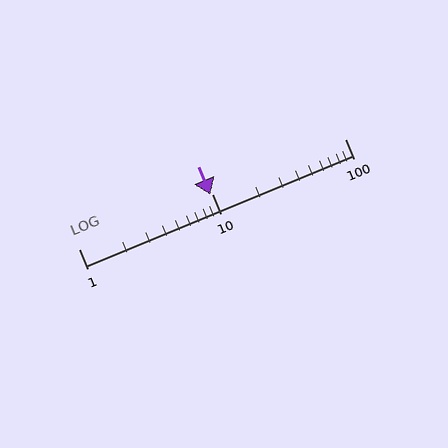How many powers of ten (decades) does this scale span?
The scale spans 2 decades, from 1 to 100.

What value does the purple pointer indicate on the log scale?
The pointer indicates approximately 9.7.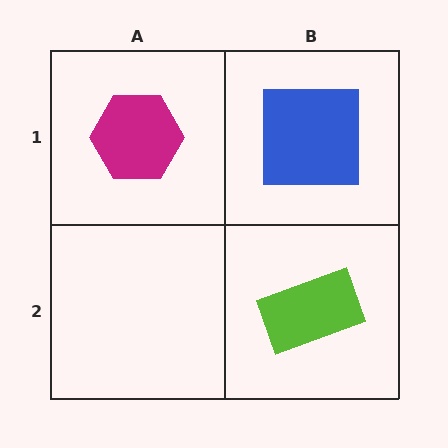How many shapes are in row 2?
1 shape.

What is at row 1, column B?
A blue square.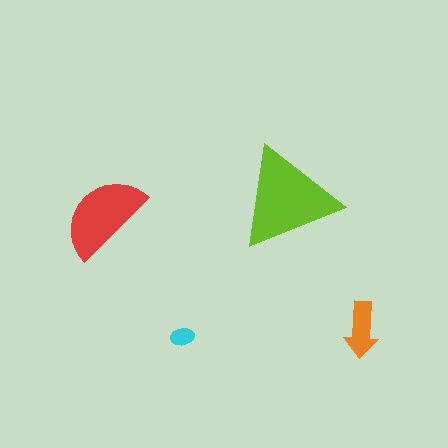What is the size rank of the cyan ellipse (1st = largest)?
4th.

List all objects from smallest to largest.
The cyan ellipse, the orange arrow, the red semicircle, the lime triangle.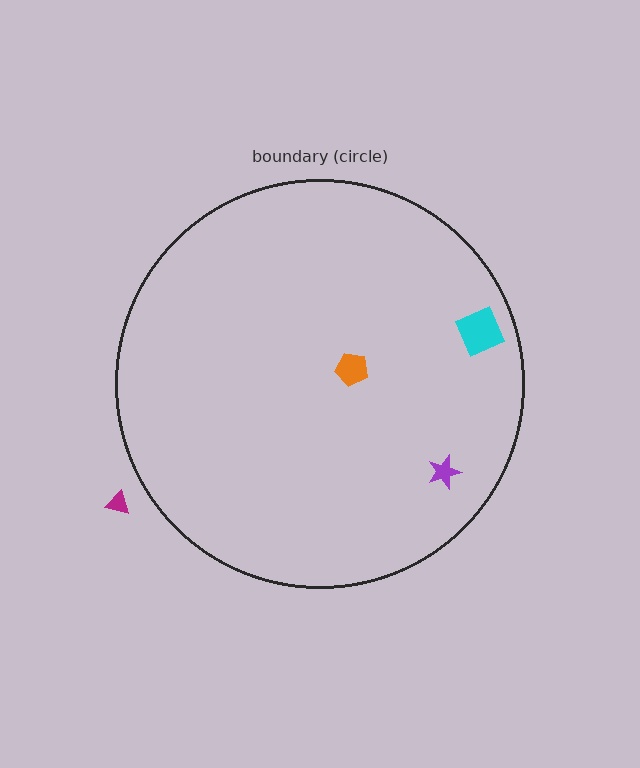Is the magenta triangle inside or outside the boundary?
Outside.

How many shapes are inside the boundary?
3 inside, 1 outside.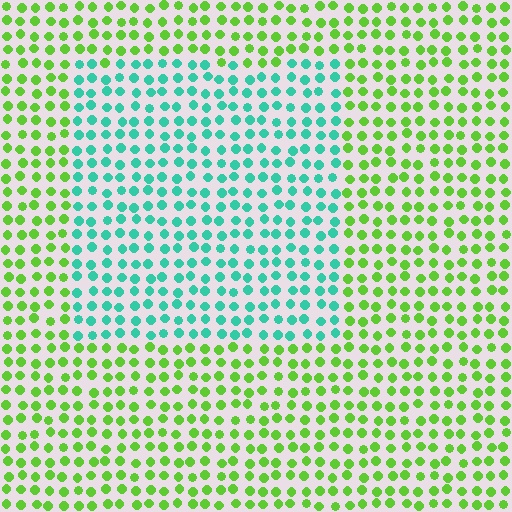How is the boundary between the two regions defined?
The boundary is defined purely by a slight shift in hue (about 63 degrees). Spacing, size, and orientation are identical on both sides.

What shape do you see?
I see a rectangle.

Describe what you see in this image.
The image is filled with small lime elements in a uniform arrangement. A rectangle-shaped region is visible where the elements are tinted to a slightly different hue, forming a subtle color boundary.